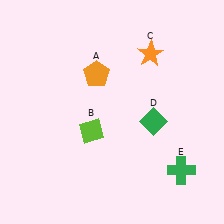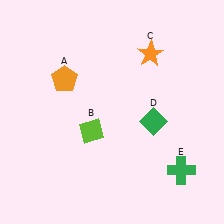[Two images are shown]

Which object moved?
The orange pentagon (A) moved left.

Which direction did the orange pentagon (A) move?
The orange pentagon (A) moved left.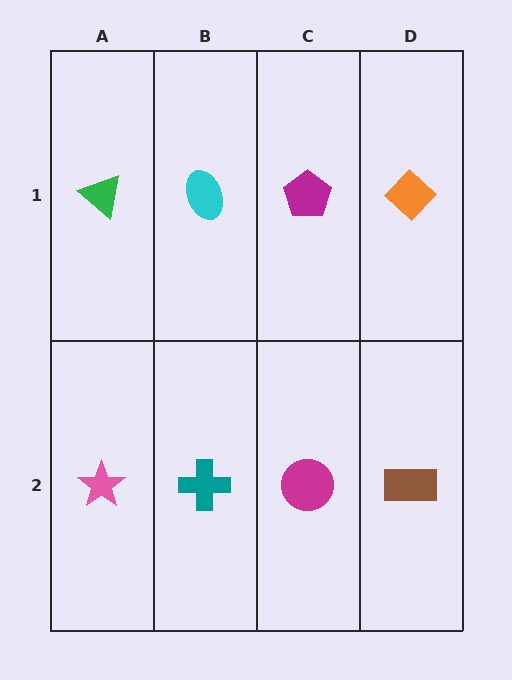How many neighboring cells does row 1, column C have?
3.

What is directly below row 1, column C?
A magenta circle.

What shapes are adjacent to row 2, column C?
A magenta pentagon (row 1, column C), a teal cross (row 2, column B), a brown rectangle (row 2, column D).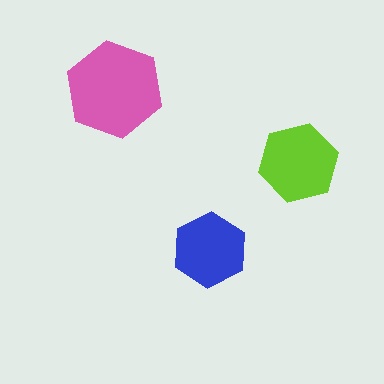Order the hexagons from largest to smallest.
the pink one, the lime one, the blue one.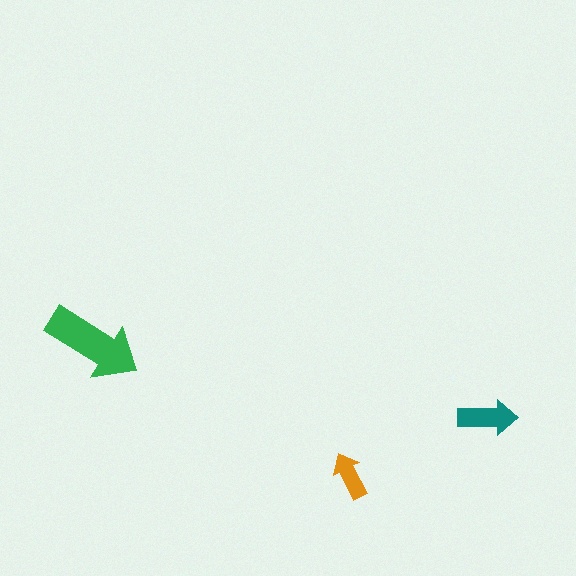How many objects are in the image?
There are 3 objects in the image.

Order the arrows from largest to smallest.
the green one, the teal one, the orange one.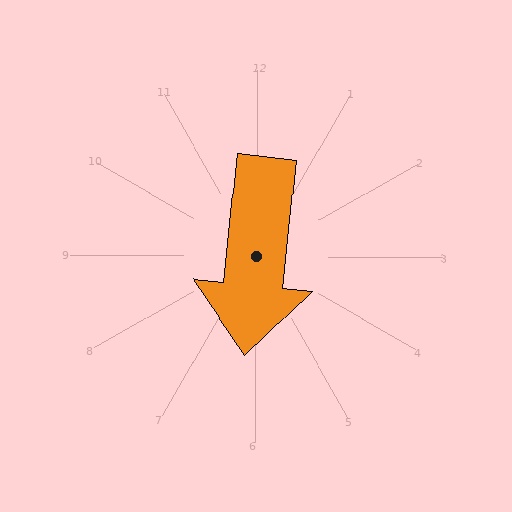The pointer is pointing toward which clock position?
Roughly 6 o'clock.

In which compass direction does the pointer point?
South.